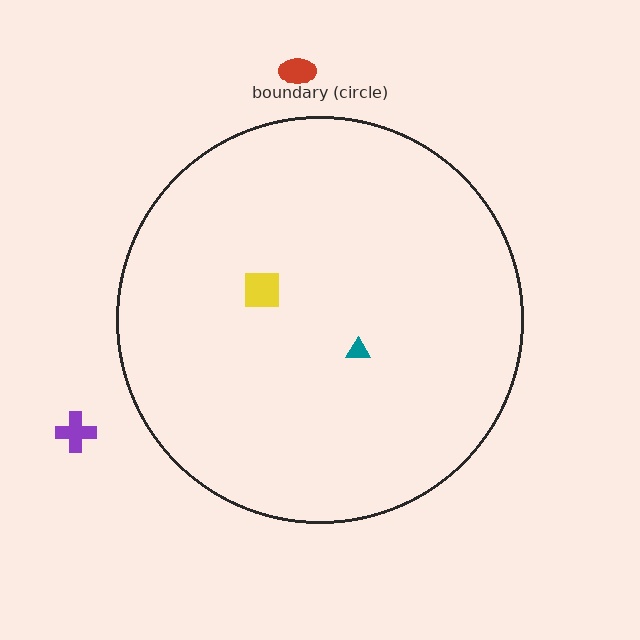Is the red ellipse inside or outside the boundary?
Outside.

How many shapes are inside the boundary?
2 inside, 2 outside.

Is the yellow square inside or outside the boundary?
Inside.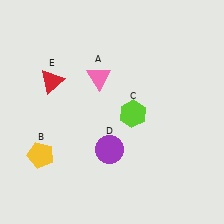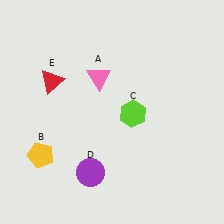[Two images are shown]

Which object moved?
The purple circle (D) moved down.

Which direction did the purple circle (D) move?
The purple circle (D) moved down.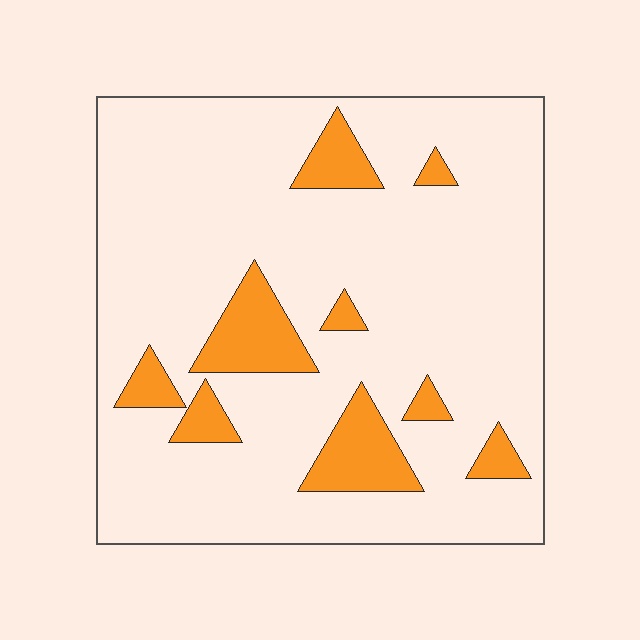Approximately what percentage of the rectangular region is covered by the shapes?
Approximately 15%.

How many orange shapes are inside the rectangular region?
9.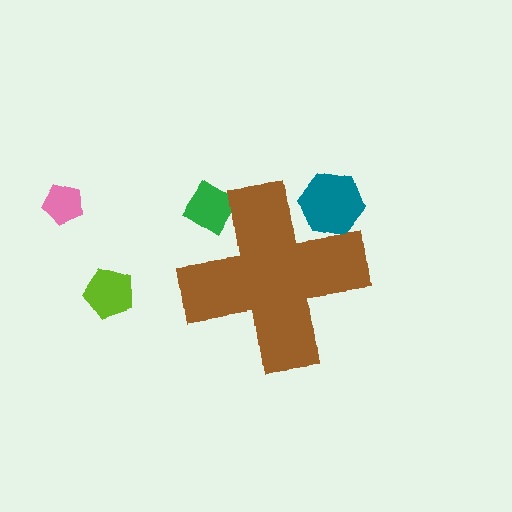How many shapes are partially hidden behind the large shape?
2 shapes are partially hidden.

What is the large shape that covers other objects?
A brown cross.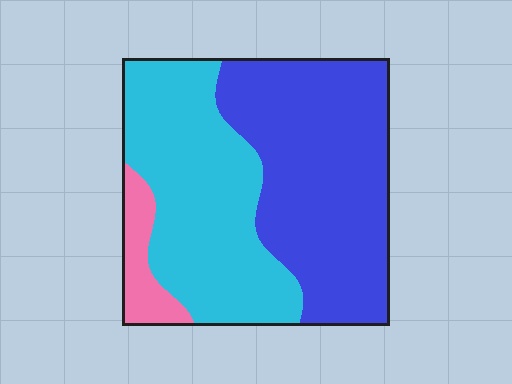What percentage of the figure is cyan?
Cyan covers roughly 45% of the figure.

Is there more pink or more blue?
Blue.